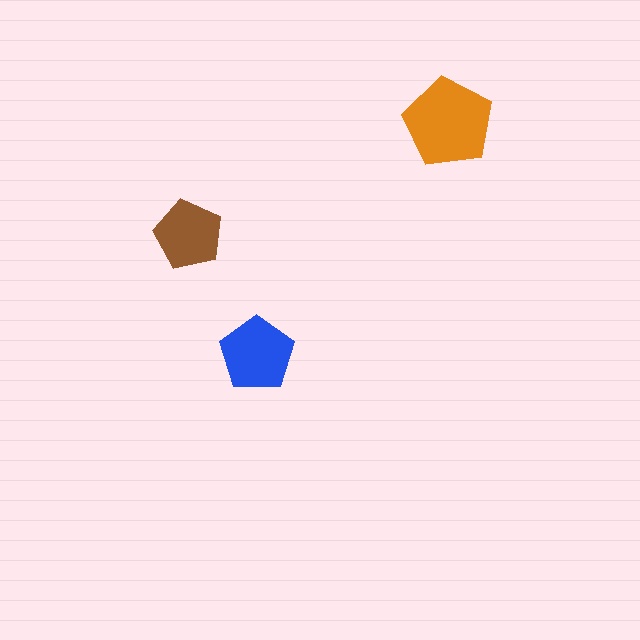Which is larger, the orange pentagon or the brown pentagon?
The orange one.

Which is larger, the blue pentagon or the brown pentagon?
The blue one.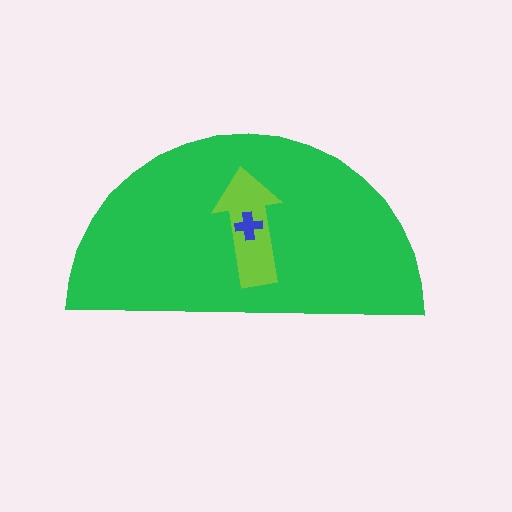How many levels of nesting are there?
3.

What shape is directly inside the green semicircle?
The lime arrow.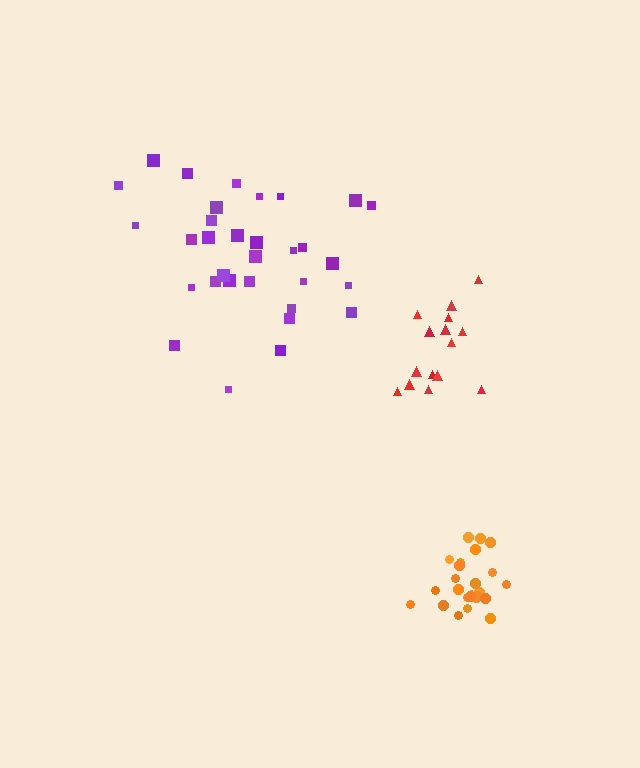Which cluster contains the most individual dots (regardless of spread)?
Purple (32).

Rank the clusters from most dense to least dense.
orange, red, purple.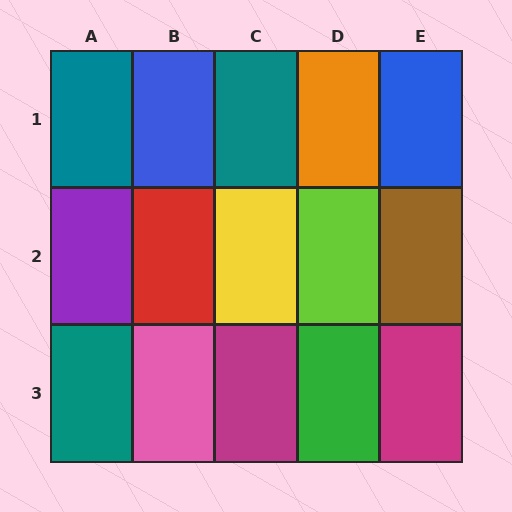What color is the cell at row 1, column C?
Teal.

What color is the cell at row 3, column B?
Pink.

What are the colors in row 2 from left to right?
Purple, red, yellow, lime, brown.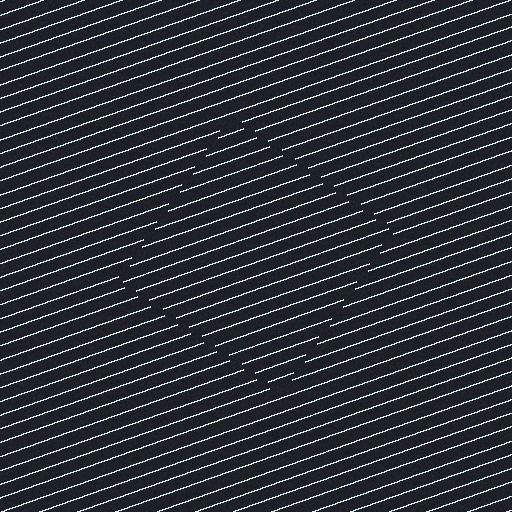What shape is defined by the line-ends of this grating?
An illusory square. The interior of the shape contains the same grating, shifted by half a period — the contour is defined by the phase discontinuity where line-ends from the inner and outer gratings abut.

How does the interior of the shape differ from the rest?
The interior of the shape contains the same grating, shifted by half a period — the contour is defined by the phase discontinuity where line-ends from the inner and outer gratings abut.